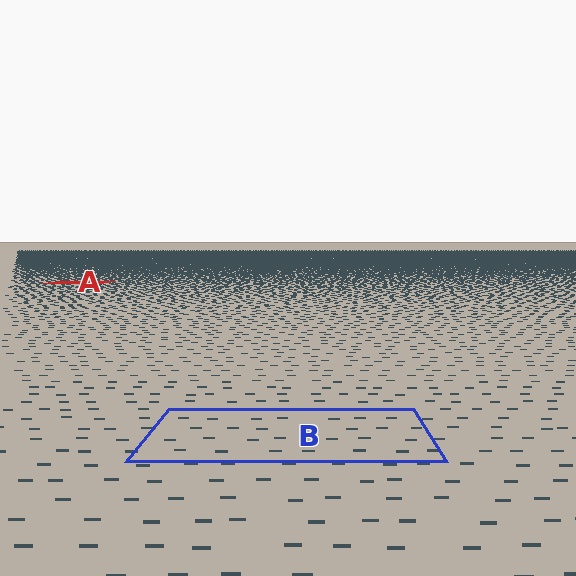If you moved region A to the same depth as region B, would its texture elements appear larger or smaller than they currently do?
They would appear larger. At a closer depth, the same texture elements are projected at a bigger on-screen size.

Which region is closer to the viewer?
Region B is closer. The texture elements there are larger and more spread out.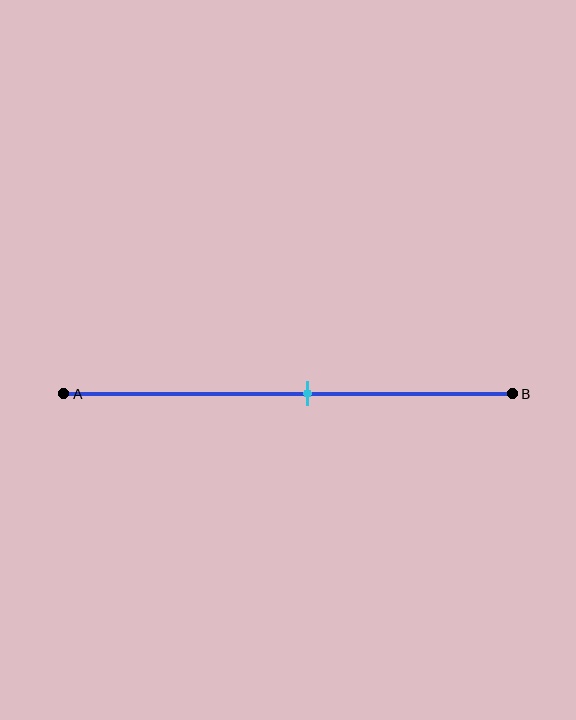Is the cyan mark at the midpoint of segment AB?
No, the mark is at about 55% from A, not at the 50% midpoint.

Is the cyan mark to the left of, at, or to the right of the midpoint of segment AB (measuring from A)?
The cyan mark is to the right of the midpoint of segment AB.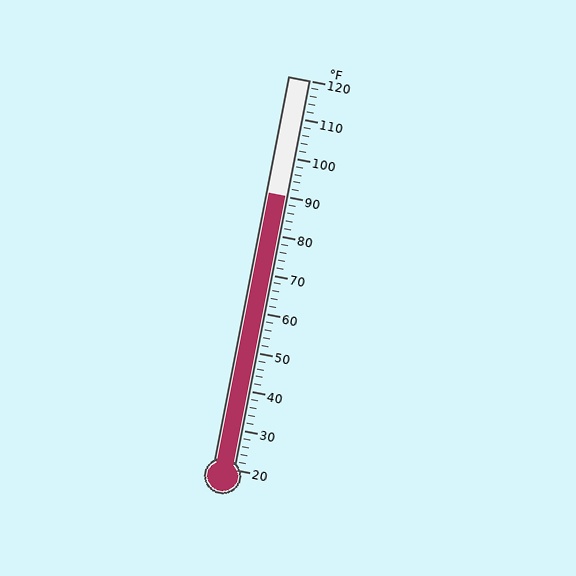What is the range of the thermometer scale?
The thermometer scale ranges from 20°F to 120°F.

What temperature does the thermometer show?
The thermometer shows approximately 90°F.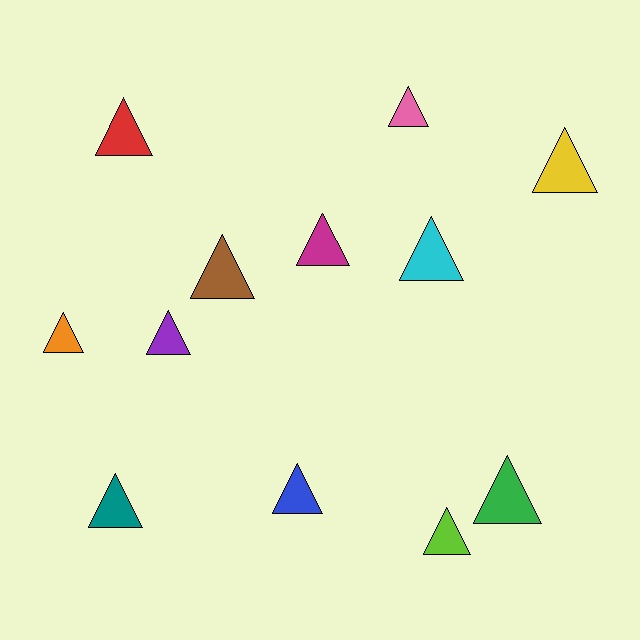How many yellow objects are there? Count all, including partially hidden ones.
There is 1 yellow object.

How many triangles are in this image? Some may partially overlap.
There are 12 triangles.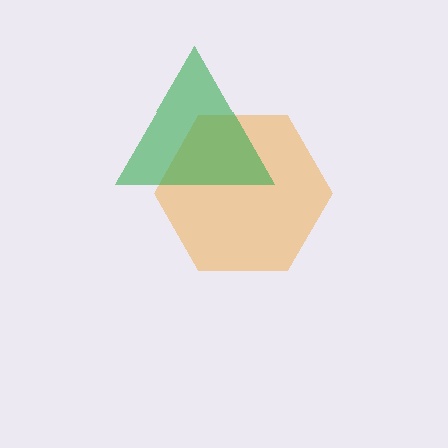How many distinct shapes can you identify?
There are 2 distinct shapes: an orange hexagon, a green triangle.